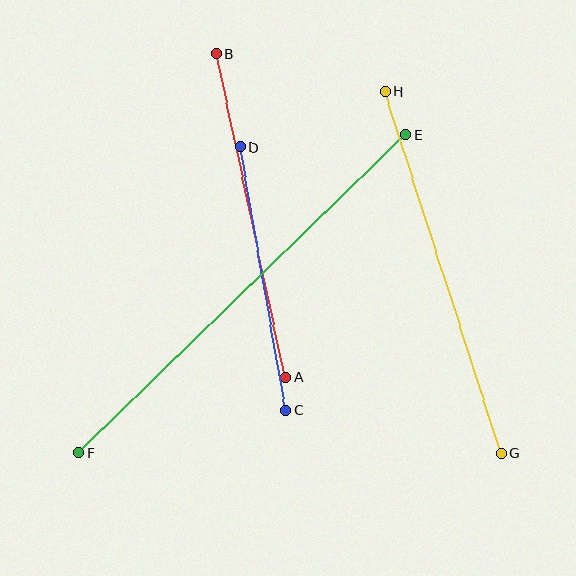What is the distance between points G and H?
The distance is approximately 380 pixels.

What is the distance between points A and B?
The distance is approximately 330 pixels.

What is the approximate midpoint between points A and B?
The midpoint is at approximately (251, 215) pixels.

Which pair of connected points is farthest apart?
Points E and F are farthest apart.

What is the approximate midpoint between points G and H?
The midpoint is at approximately (443, 273) pixels.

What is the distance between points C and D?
The distance is approximately 267 pixels.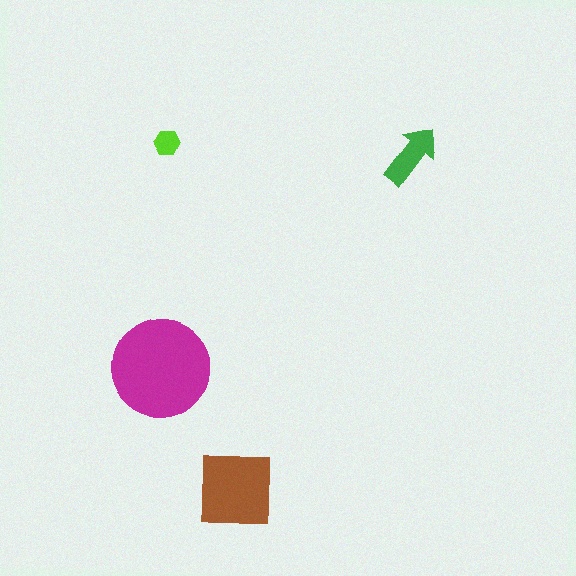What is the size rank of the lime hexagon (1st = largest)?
4th.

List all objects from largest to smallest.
The magenta circle, the brown square, the green arrow, the lime hexagon.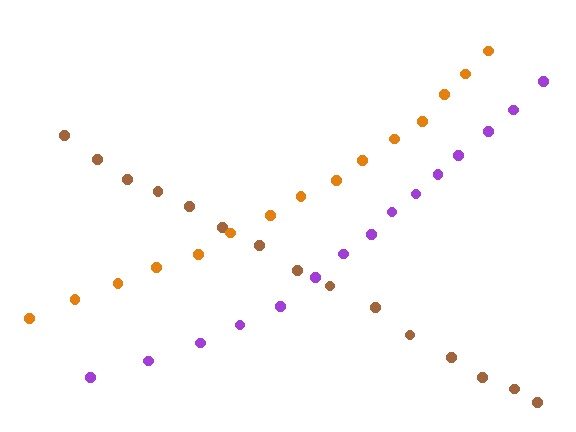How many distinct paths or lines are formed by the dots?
There are 3 distinct paths.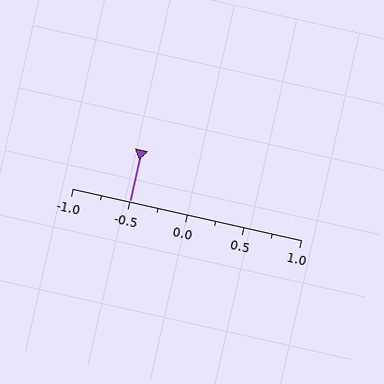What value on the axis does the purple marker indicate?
The marker indicates approximately -0.5.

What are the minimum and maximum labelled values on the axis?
The axis runs from -1.0 to 1.0.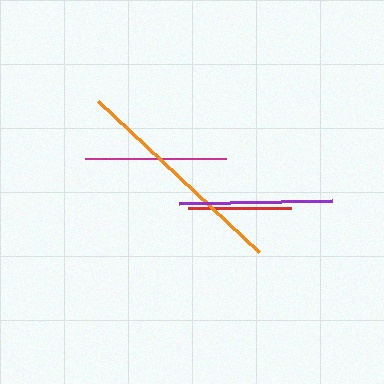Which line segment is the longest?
The orange line is the longest at approximately 221 pixels.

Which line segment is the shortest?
The red line is the shortest at approximately 103 pixels.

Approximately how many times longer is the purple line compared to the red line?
The purple line is approximately 1.5 times the length of the red line.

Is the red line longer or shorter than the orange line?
The orange line is longer than the red line.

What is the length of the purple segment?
The purple segment is approximately 153 pixels long.